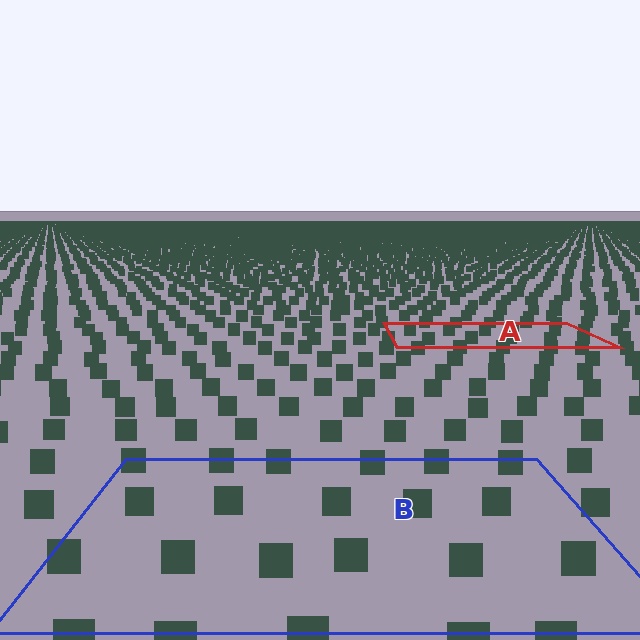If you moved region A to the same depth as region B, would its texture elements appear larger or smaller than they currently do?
They would appear larger. At a closer depth, the same texture elements are projected at a bigger on-screen size.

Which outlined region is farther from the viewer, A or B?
Region A is farther from the viewer — the texture elements inside it appear smaller and more densely packed.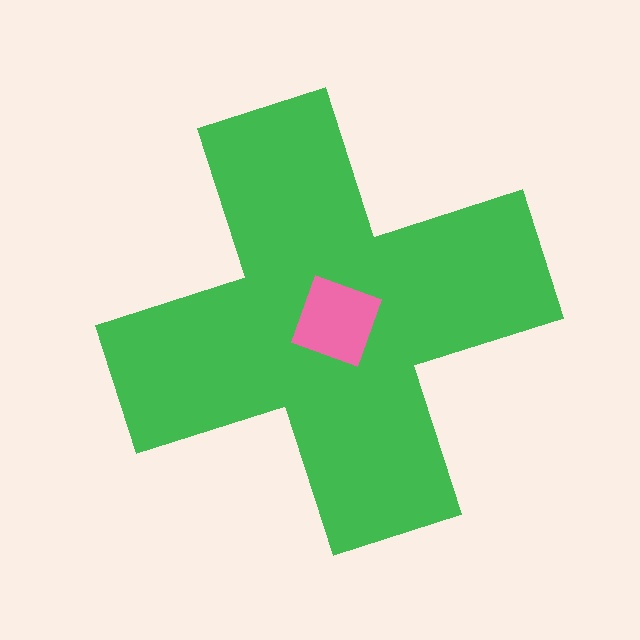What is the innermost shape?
The pink square.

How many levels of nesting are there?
2.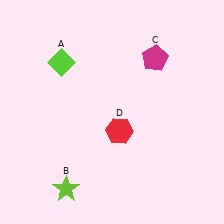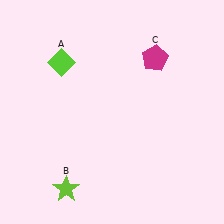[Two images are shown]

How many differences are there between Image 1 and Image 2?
There is 1 difference between the two images.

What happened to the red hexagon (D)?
The red hexagon (D) was removed in Image 2. It was in the bottom-right area of Image 1.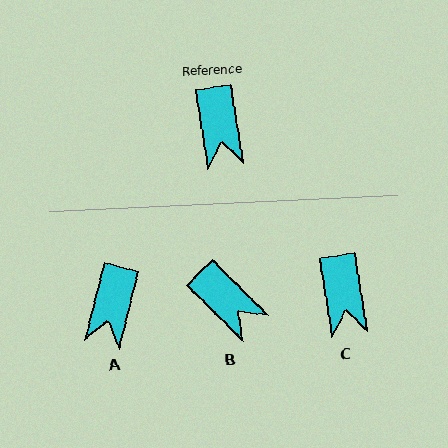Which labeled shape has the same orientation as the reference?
C.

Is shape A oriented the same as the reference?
No, it is off by about 24 degrees.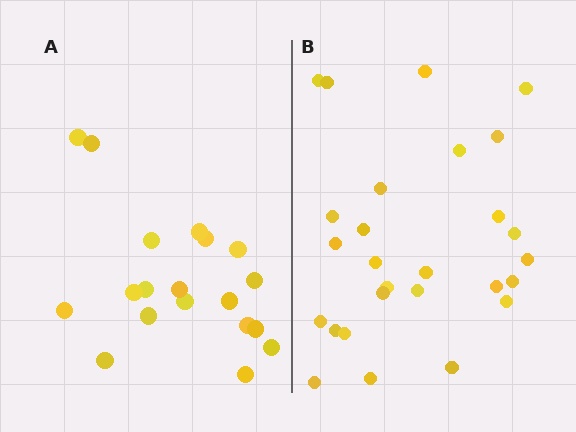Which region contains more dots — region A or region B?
Region B (the right region) has more dots.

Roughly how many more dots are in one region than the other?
Region B has roughly 8 or so more dots than region A.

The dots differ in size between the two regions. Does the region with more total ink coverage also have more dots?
No. Region A has more total ink coverage because its dots are larger, but region B actually contains more individual dots. Total area can be misleading — the number of items is what matters here.